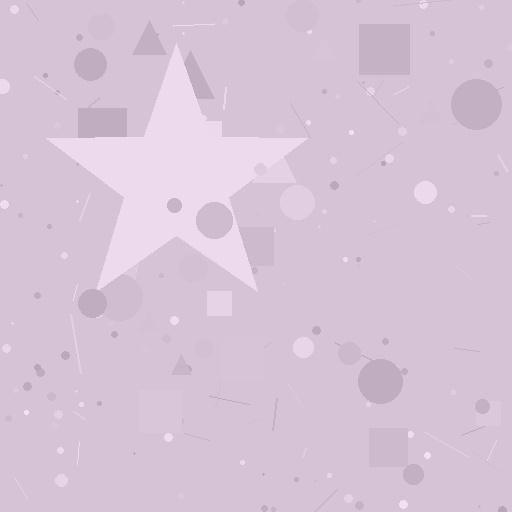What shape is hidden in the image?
A star is hidden in the image.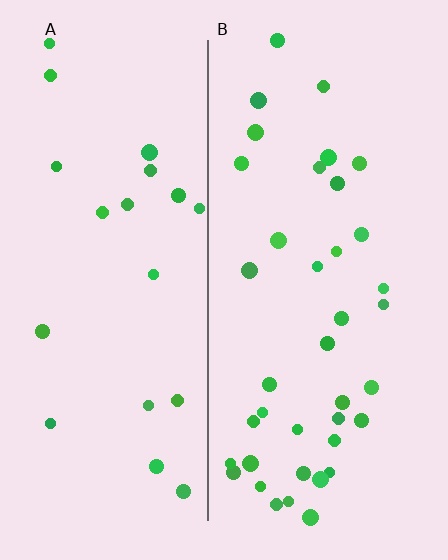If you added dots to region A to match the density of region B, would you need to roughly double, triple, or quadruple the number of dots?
Approximately double.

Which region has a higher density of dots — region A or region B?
B (the right).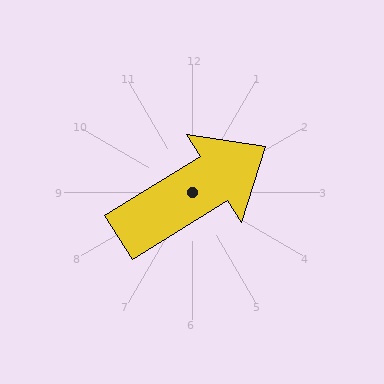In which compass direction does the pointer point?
Northeast.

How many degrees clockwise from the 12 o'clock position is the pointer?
Approximately 58 degrees.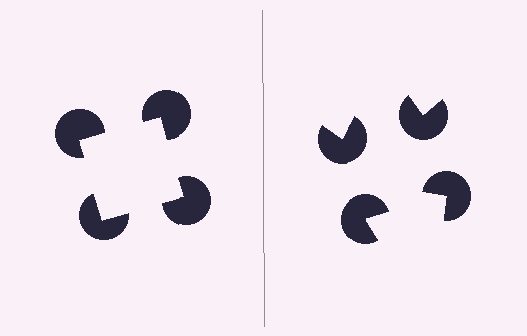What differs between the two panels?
The pac-man discs are positioned identically on both sides; only the wedge orientations differ. On the left they align to a square; on the right they are misaligned.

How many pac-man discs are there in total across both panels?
8 — 4 on each side.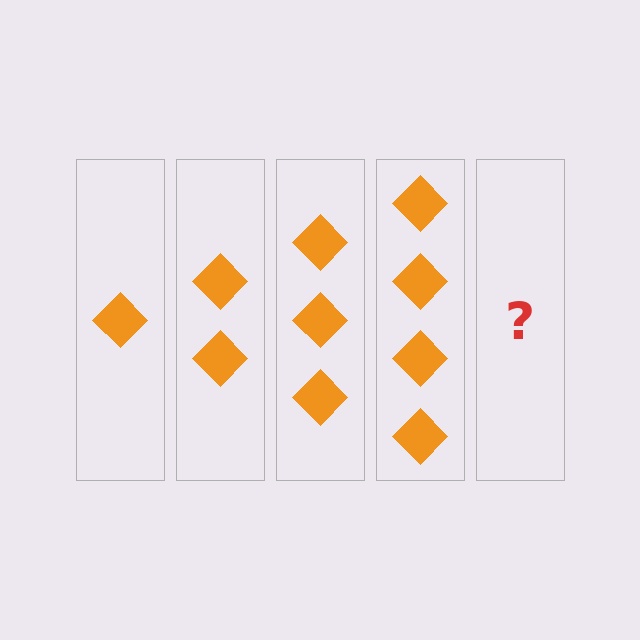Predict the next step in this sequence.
The next step is 5 diamonds.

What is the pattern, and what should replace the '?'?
The pattern is that each step adds one more diamond. The '?' should be 5 diamonds.